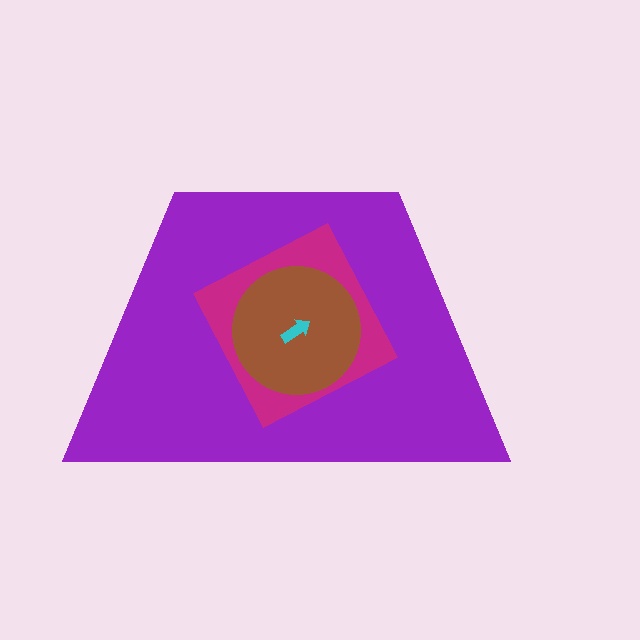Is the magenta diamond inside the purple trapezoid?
Yes.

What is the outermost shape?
The purple trapezoid.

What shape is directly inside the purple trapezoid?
The magenta diamond.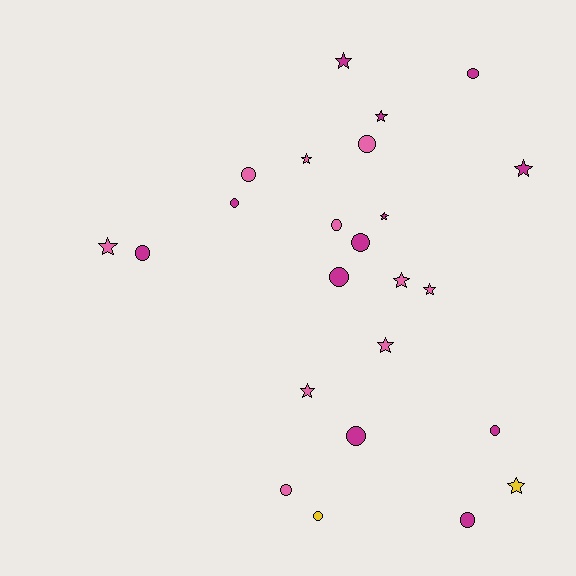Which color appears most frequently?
Magenta, with 12 objects.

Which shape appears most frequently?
Circle, with 13 objects.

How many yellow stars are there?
There is 1 yellow star.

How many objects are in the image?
There are 24 objects.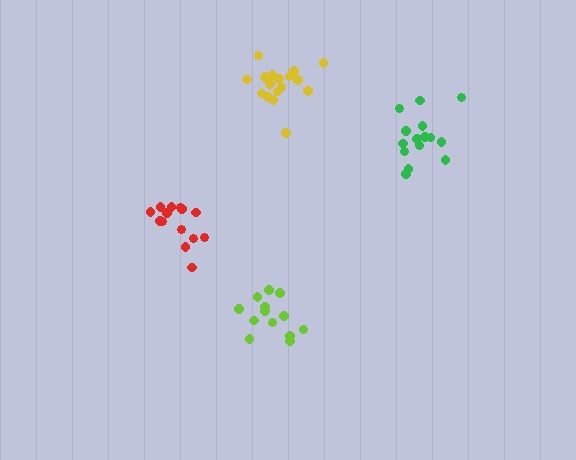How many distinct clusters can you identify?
There are 4 distinct clusters.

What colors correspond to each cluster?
The clusters are colored: green, yellow, red, lime.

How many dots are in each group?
Group 1: 15 dots, Group 2: 17 dots, Group 3: 14 dots, Group 4: 13 dots (59 total).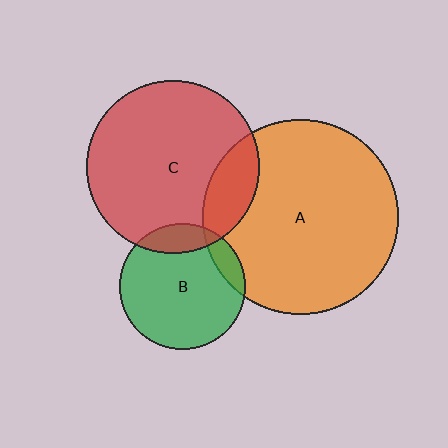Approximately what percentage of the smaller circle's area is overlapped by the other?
Approximately 15%.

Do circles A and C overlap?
Yes.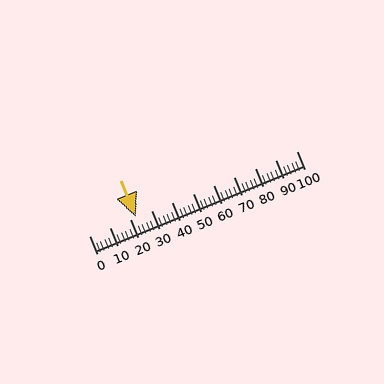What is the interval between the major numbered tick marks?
The major tick marks are spaced 10 units apart.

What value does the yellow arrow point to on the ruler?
The yellow arrow points to approximately 22.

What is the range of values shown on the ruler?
The ruler shows values from 0 to 100.